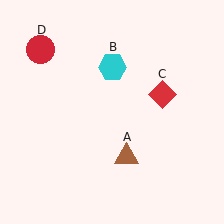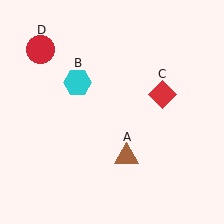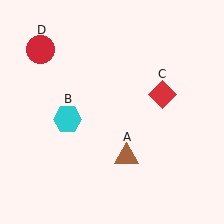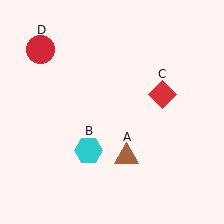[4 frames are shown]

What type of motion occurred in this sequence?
The cyan hexagon (object B) rotated counterclockwise around the center of the scene.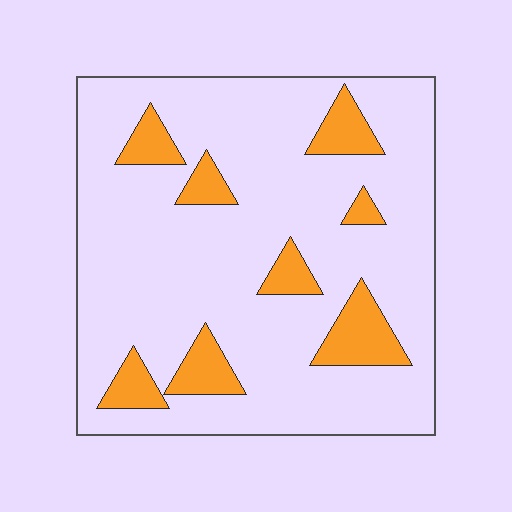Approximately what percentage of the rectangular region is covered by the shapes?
Approximately 15%.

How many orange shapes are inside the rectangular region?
8.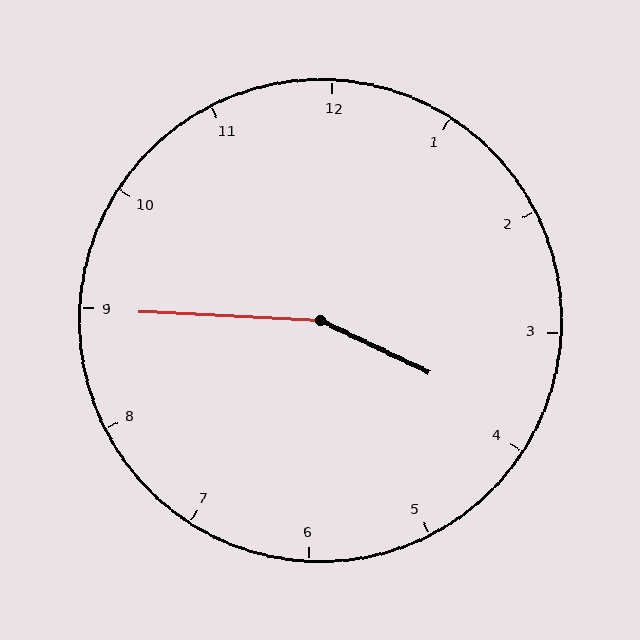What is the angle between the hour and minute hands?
Approximately 158 degrees.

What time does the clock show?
3:45.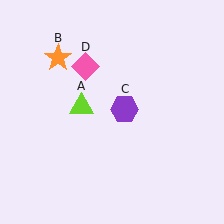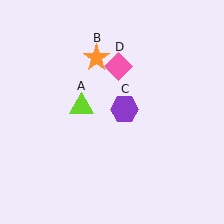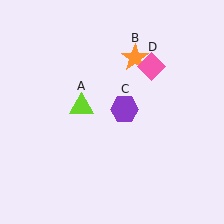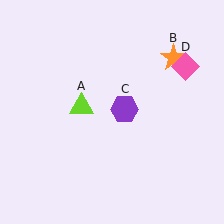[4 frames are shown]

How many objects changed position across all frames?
2 objects changed position: orange star (object B), pink diamond (object D).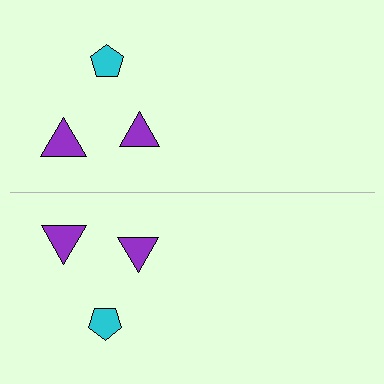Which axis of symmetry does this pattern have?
The pattern has a horizontal axis of symmetry running through the center of the image.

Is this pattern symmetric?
Yes, this pattern has bilateral (reflection) symmetry.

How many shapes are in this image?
There are 6 shapes in this image.